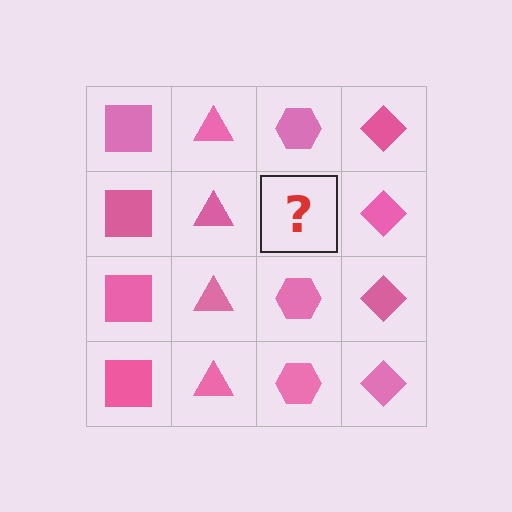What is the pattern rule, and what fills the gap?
The rule is that each column has a consistent shape. The gap should be filled with a pink hexagon.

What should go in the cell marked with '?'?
The missing cell should contain a pink hexagon.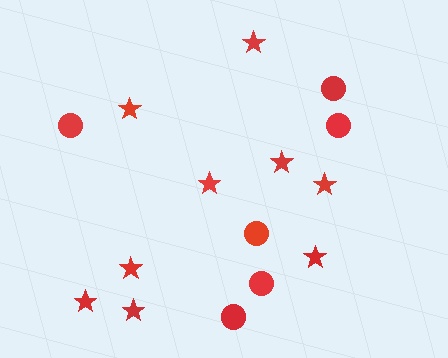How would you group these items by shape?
There are 2 groups: one group of stars (9) and one group of circles (6).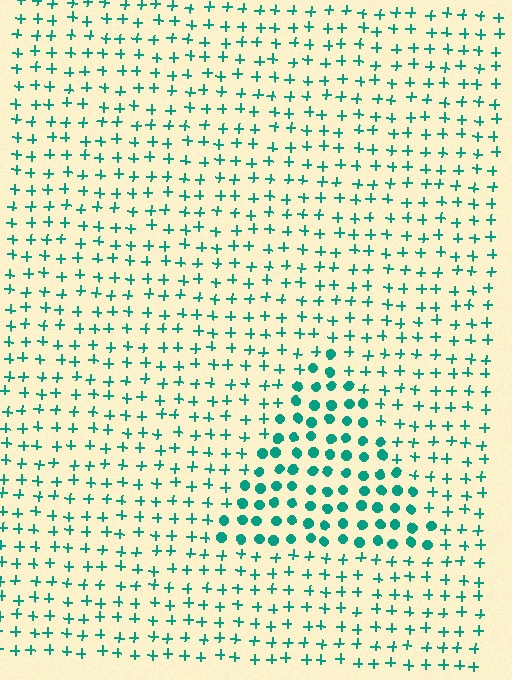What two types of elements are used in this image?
The image uses circles inside the triangle region and plus signs outside it.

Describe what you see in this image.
The image is filled with small teal elements arranged in a uniform grid. A triangle-shaped region contains circles, while the surrounding area contains plus signs. The boundary is defined purely by the change in element shape.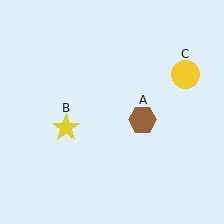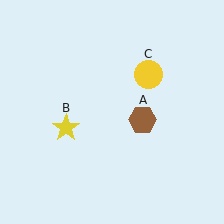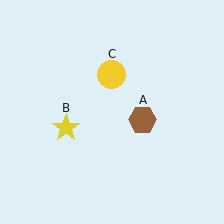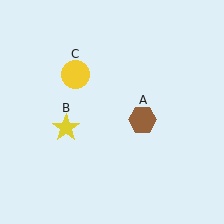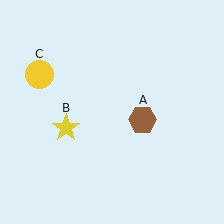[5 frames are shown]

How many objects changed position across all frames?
1 object changed position: yellow circle (object C).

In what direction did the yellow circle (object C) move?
The yellow circle (object C) moved left.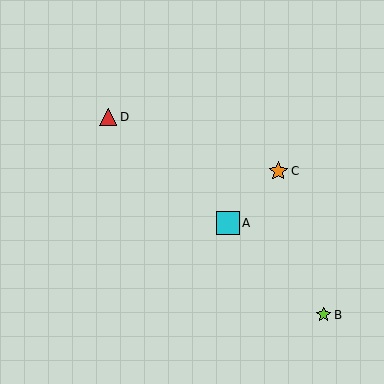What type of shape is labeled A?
Shape A is a cyan square.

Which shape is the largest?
The cyan square (labeled A) is the largest.